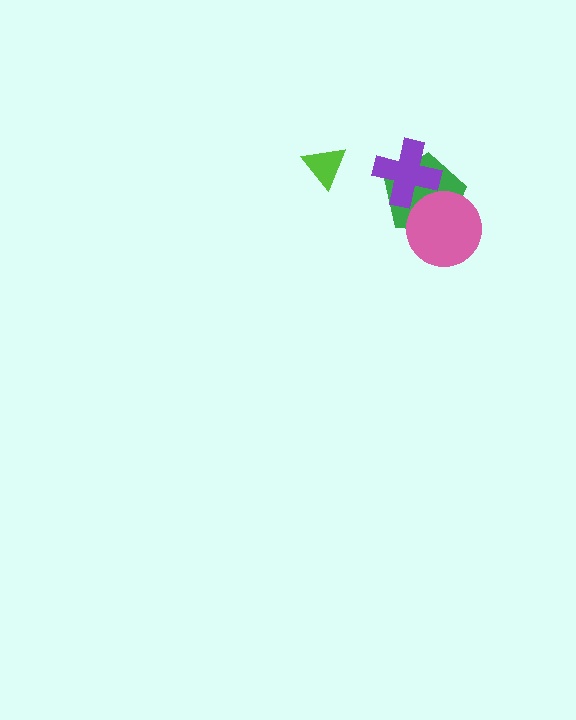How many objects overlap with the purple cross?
1 object overlaps with the purple cross.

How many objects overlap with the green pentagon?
2 objects overlap with the green pentagon.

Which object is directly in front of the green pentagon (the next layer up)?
The pink circle is directly in front of the green pentagon.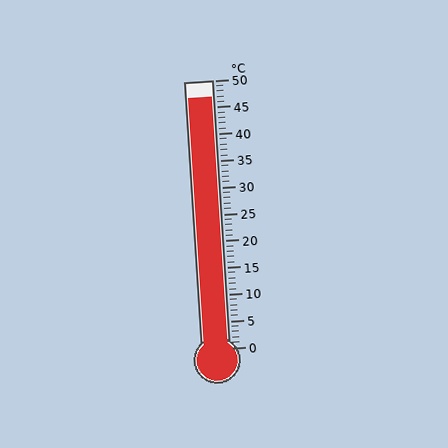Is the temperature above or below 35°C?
The temperature is above 35°C.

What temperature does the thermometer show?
The thermometer shows approximately 47°C.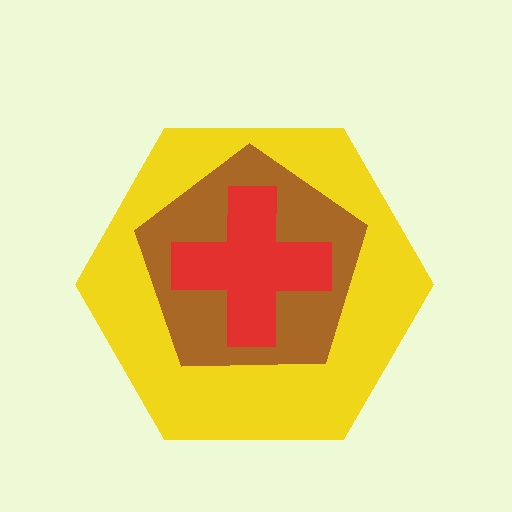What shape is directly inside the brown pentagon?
The red cross.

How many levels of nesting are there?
3.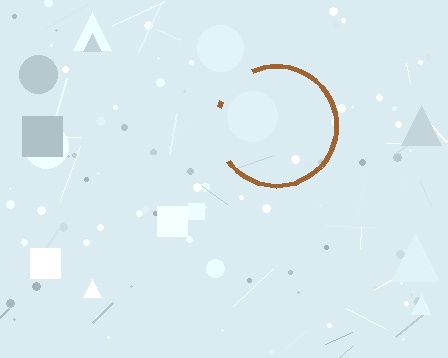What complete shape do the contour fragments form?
The contour fragments form a circle.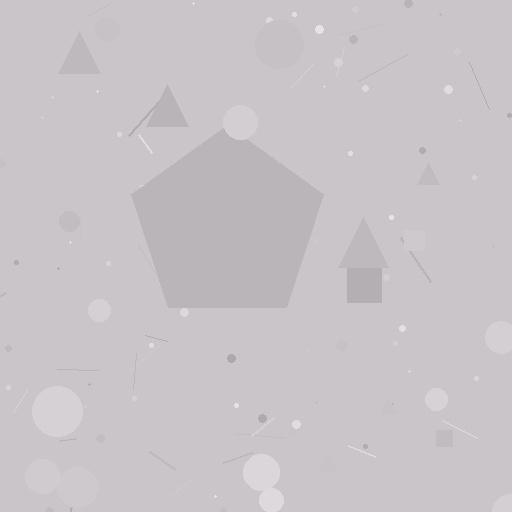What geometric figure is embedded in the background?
A pentagon is embedded in the background.